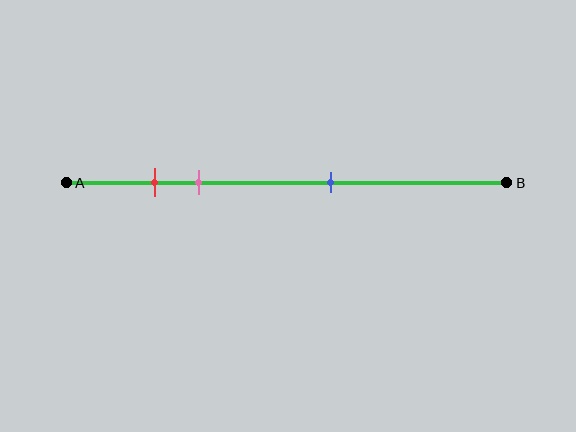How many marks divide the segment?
There are 3 marks dividing the segment.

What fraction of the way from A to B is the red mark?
The red mark is approximately 20% (0.2) of the way from A to B.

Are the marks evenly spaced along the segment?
No, the marks are not evenly spaced.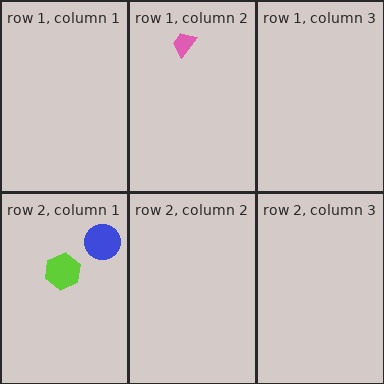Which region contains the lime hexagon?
The row 2, column 1 region.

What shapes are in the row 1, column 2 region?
The pink trapezoid.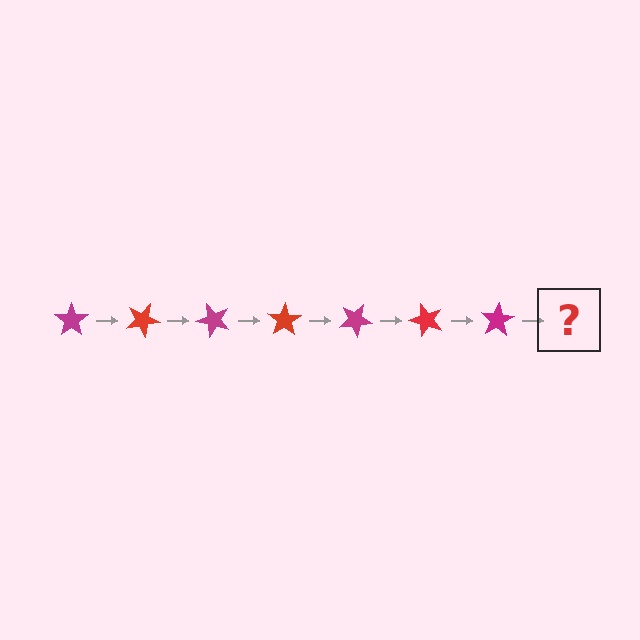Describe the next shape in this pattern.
It should be a red star, rotated 175 degrees from the start.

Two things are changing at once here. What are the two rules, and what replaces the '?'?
The two rules are that it rotates 25 degrees each step and the color cycles through magenta and red. The '?' should be a red star, rotated 175 degrees from the start.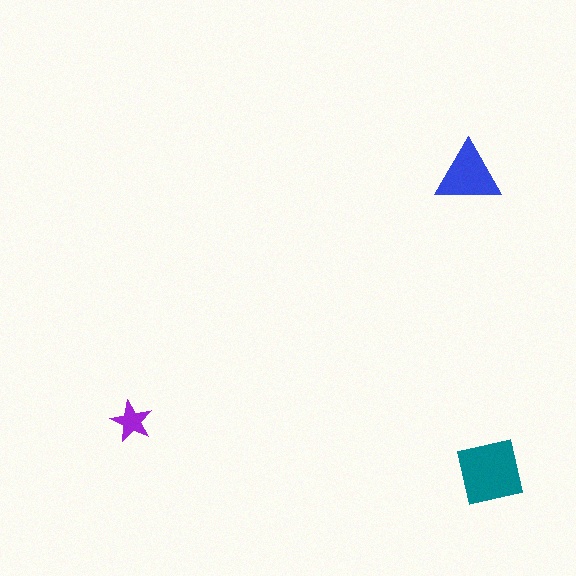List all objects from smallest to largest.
The purple star, the blue triangle, the teal square.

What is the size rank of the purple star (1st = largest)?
3rd.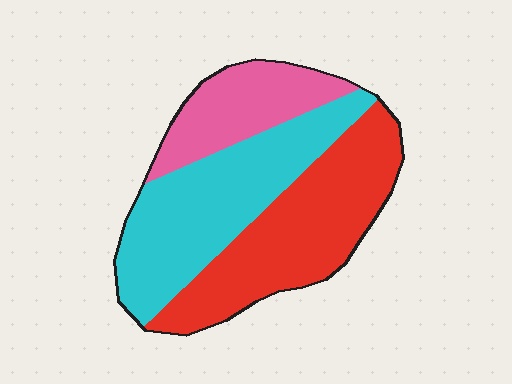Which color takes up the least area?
Pink, at roughly 20%.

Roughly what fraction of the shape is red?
Red covers 40% of the shape.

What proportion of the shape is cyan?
Cyan covers roughly 40% of the shape.